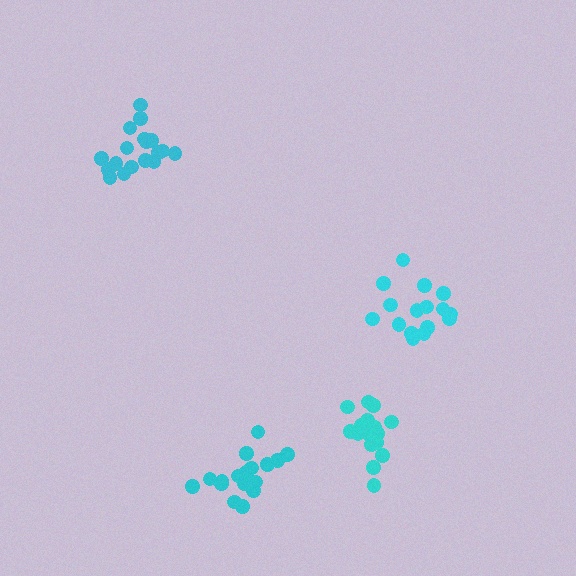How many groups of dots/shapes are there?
There are 4 groups.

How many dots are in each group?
Group 1: 16 dots, Group 2: 18 dots, Group 3: 17 dots, Group 4: 16 dots (67 total).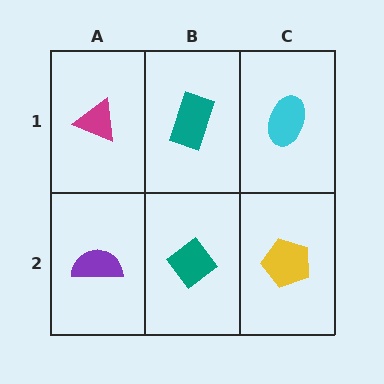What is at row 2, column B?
A teal diamond.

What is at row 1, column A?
A magenta triangle.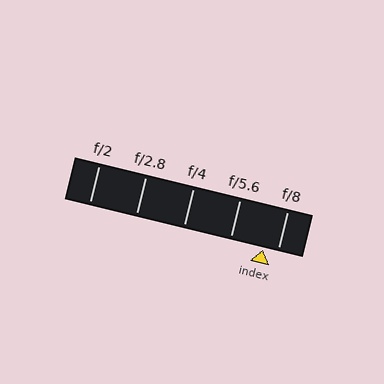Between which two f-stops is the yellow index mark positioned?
The index mark is between f/5.6 and f/8.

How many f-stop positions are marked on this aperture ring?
There are 5 f-stop positions marked.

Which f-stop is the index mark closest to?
The index mark is closest to f/8.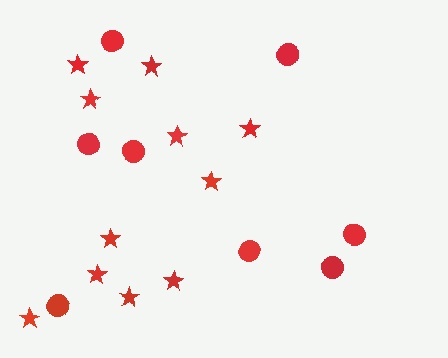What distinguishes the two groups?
There are 2 groups: one group of circles (8) and one group of stars (11).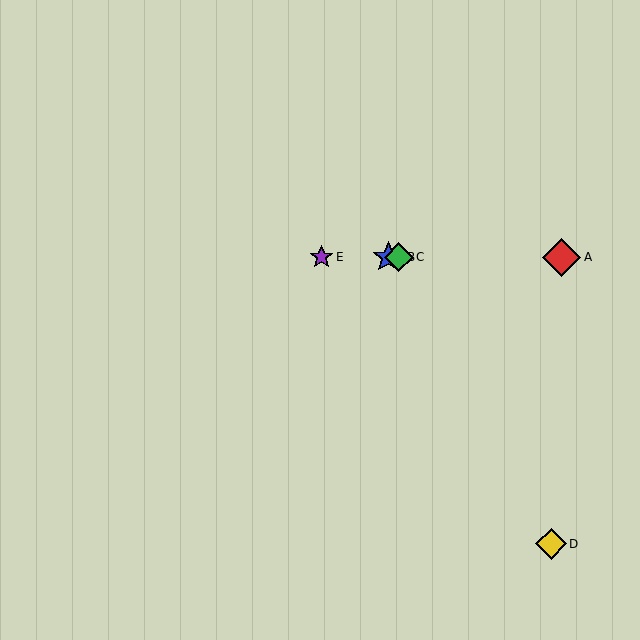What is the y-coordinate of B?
Object B is at y≈257.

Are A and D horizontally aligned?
No, A is at y≈257 and D is at y≈544.